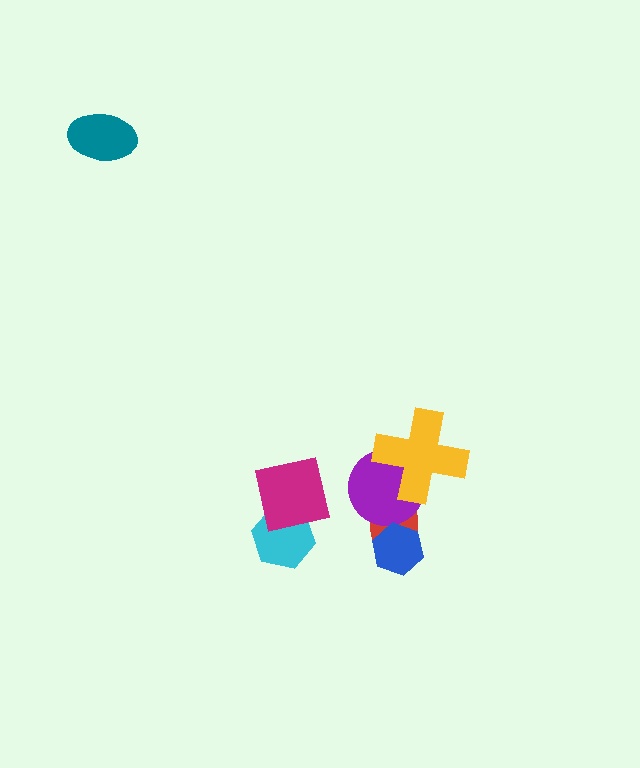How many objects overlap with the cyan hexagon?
1 object overlaps with the cyan hexagon.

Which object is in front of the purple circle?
The yellow cross is in front of the purple circle.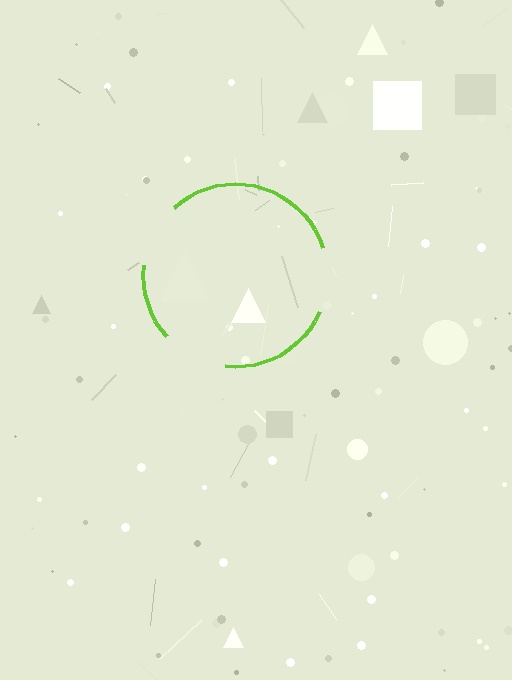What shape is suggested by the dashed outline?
The dashed outline suggests a circle.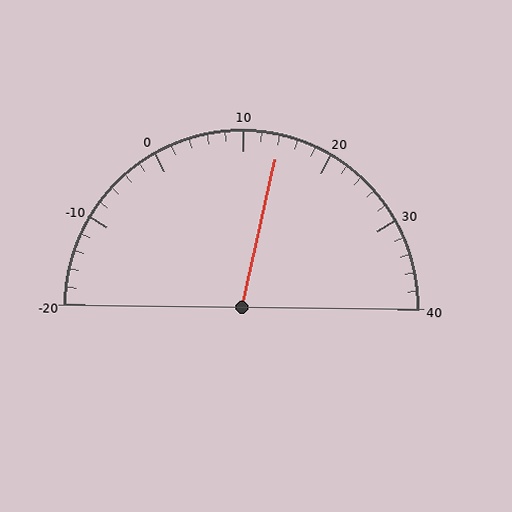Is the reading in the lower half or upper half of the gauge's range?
The reading is in the upper half of the range (-20 to 40).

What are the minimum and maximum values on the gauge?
The gauge ranges from -20 to 40.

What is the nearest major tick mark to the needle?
The nearest major tick mark is 10.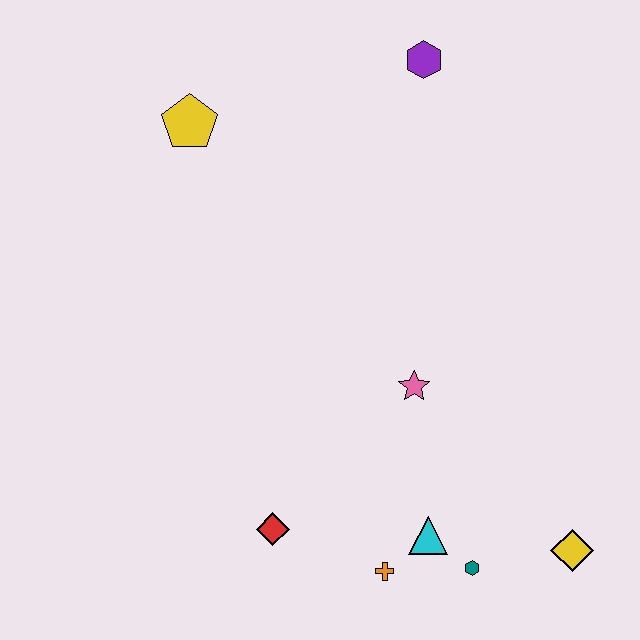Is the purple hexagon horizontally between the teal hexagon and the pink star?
Yes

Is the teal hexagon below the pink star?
Yes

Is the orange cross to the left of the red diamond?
No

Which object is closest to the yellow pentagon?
The purple hexagon is closest to the yellow pentagon.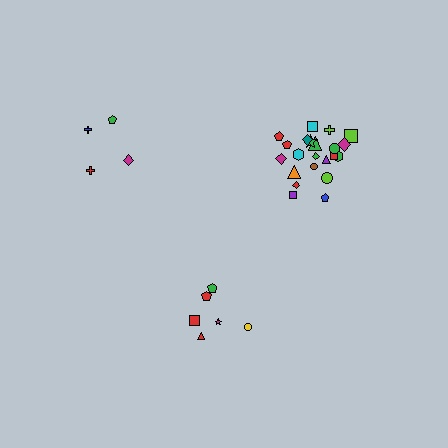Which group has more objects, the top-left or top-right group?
The top-right group.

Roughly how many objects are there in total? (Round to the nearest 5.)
Roughly 30 objects in total.